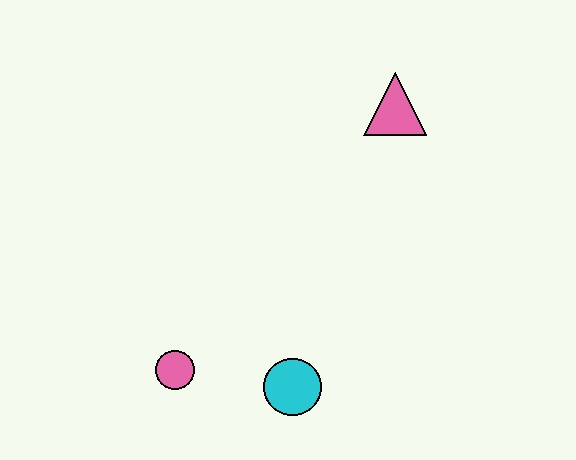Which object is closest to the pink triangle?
The cyan circle is closest to the pink triangle.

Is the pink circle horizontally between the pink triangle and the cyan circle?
No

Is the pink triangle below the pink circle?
No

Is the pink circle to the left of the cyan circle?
Yes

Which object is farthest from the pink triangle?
The pink circle is farthest from the pink triangle.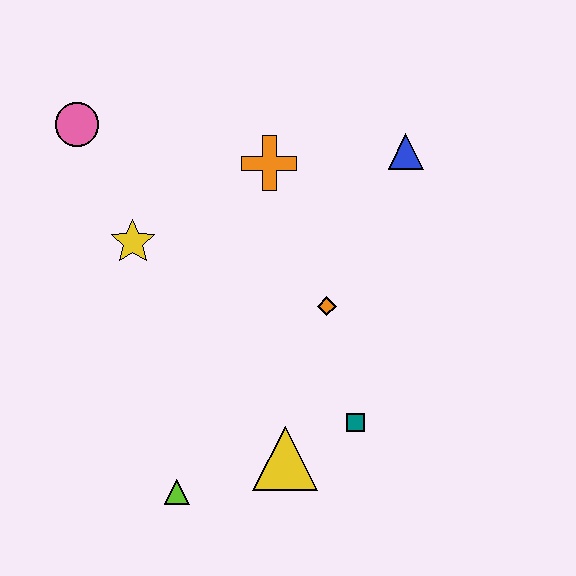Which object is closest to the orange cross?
The blue triangle is closest to the orange cross.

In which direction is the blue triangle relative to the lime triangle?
The blue triangle is above the lime triangle.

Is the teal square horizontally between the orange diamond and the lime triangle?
No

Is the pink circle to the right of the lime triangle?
No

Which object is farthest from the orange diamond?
The pink circle is farthest from the orange diamond.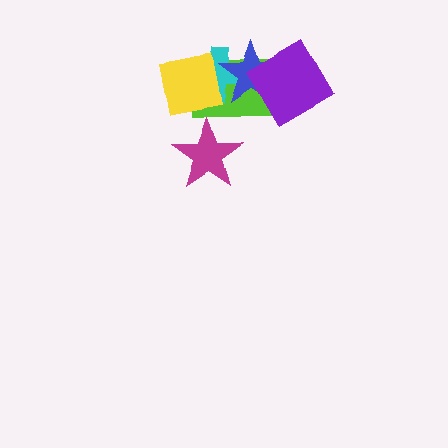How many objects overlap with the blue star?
3 objects overlap with the blue star.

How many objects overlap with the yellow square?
2 objects overlap with the yellow square.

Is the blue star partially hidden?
Yes, it is partially covered by another shape.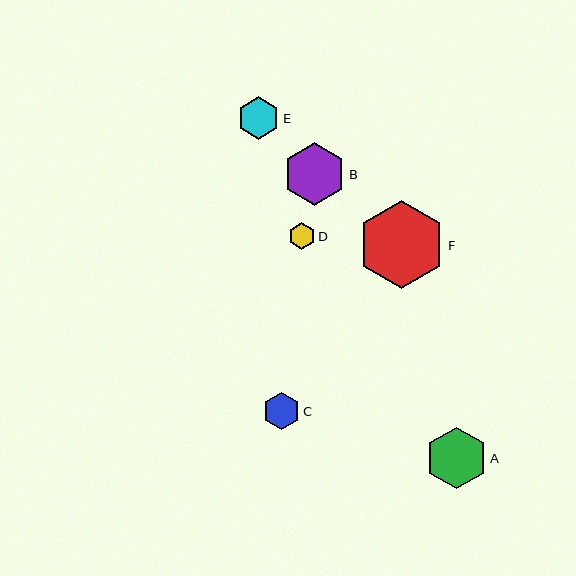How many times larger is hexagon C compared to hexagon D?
Hexagon C is approximately 1.4 times the size of hexagon D.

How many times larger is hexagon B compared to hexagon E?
Hexagon B is approximately 1.5 times the size of hexagon E.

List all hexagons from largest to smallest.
From largest to smallest: F, B, A, E, C, D.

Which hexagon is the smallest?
Hexagon D is the smallest with a size of approximately 27 pixels.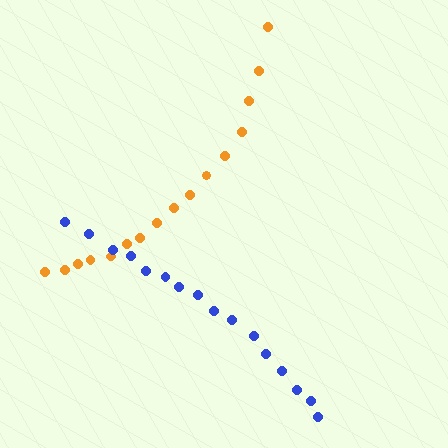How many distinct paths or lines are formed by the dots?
There are 2 distinct paths.